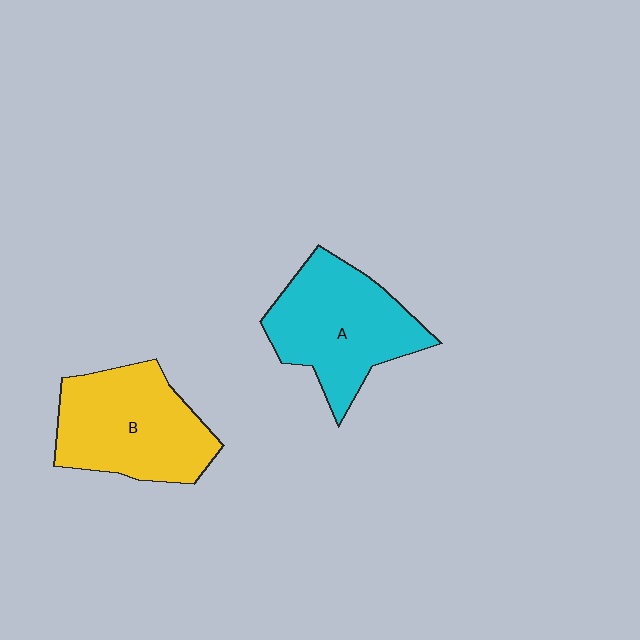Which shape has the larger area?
Shape A (cyan).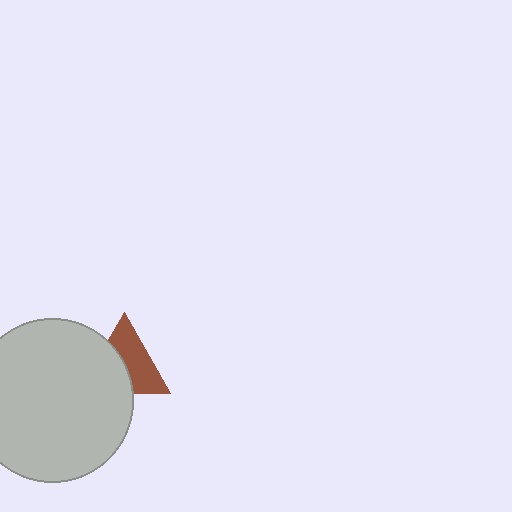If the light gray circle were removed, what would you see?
You would see the complete brown triangle.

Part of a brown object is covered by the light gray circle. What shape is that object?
It is a triangle.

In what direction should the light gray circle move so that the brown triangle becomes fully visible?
The light gray circle should move left. That is the shortest direction to clear the overlap and leave the brown triangle fully visible.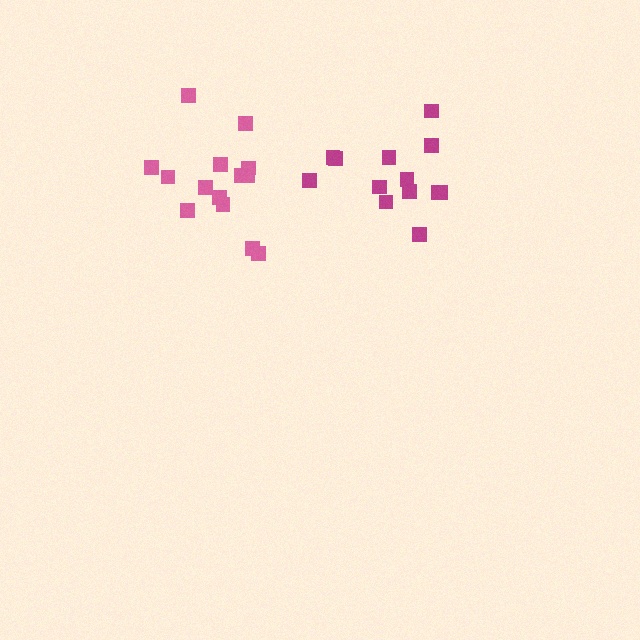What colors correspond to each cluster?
The clusters are colored: pink, magenta.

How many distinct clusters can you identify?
There are 2 distinct clusters.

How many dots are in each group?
Group 1: 14 dots, Group 2: 13 dots (27 total).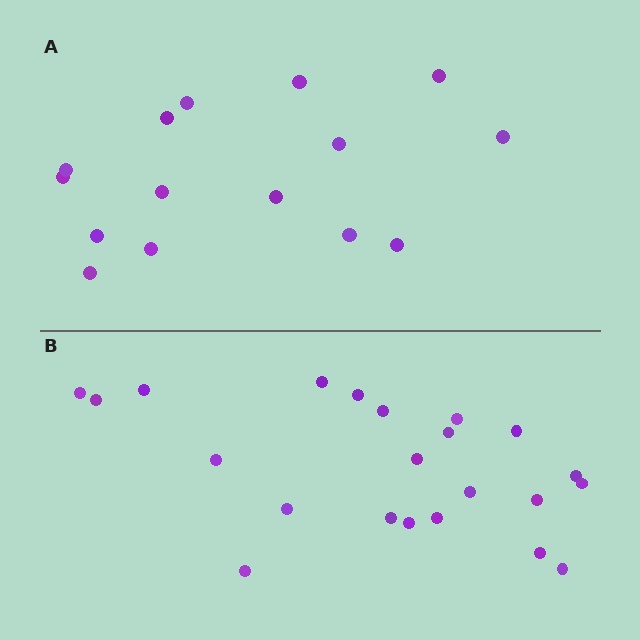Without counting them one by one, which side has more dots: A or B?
Region B (the bottom region) has more dots.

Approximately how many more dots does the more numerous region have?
Region B has roughly 8 or so more dots than region A.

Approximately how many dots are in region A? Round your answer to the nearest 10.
About 20 dots. (The exact count is 15, which rounds to 20.)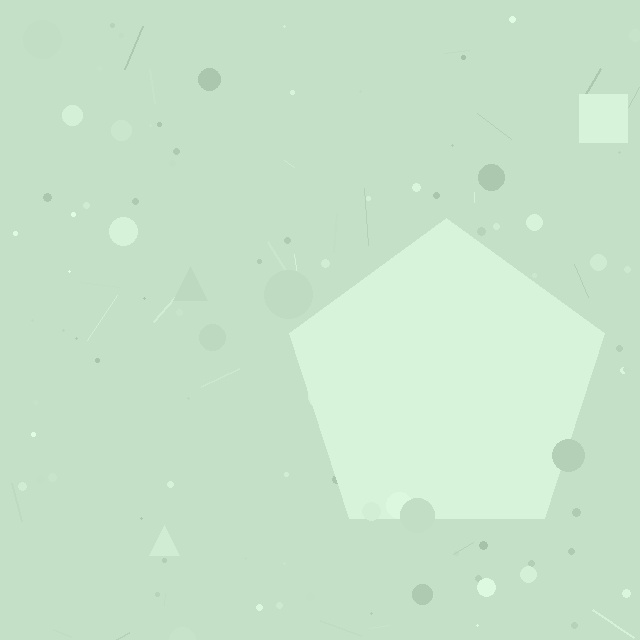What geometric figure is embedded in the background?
A pentagon is embedded in the background.